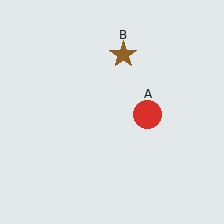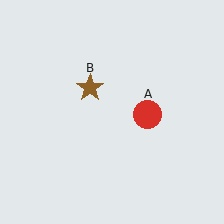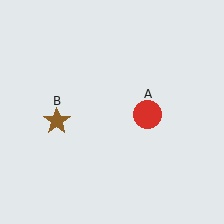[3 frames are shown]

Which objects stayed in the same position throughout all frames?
Red circle (object A) remained stationary.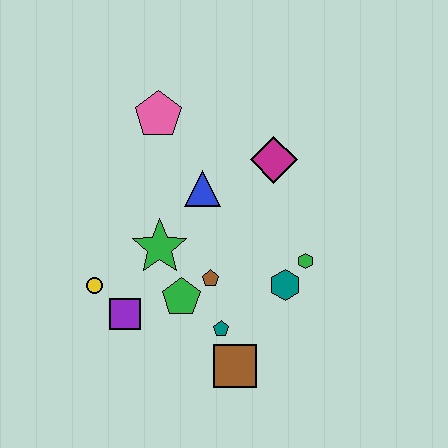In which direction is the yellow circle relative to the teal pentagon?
The yellow circle is to the left of the teal pentagon.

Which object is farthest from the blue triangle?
The brown square is farthest from the blue triangle.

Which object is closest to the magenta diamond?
The blue triangle is closest to the magenta diamond.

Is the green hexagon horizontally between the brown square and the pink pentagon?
No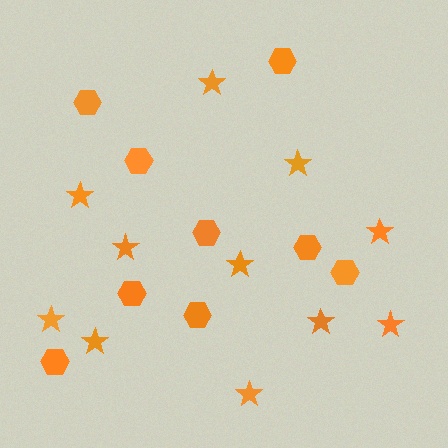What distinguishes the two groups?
There are 2 groups: one group of stars (11) and one group of hexagons (9).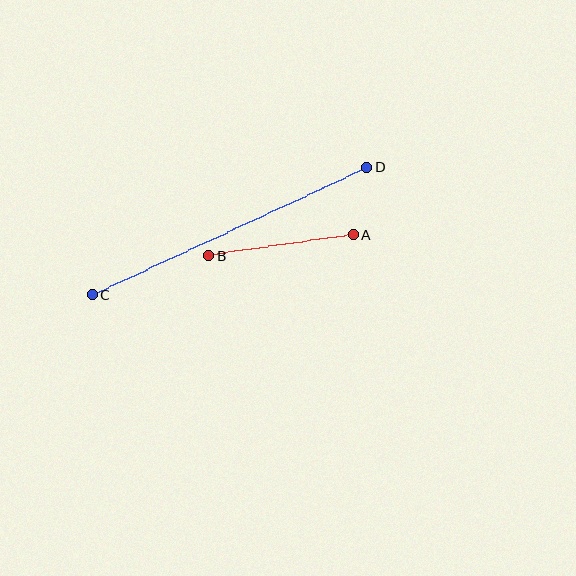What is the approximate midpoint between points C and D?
The midpoint is at approximately (229, 231) pixels.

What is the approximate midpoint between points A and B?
The midpoint is at approximately (281, 245) pixels.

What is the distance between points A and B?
The distance is approximately 146 pixels.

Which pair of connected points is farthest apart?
Points C and D are farthest apart.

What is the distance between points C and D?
The distance is approximately 303 pixels.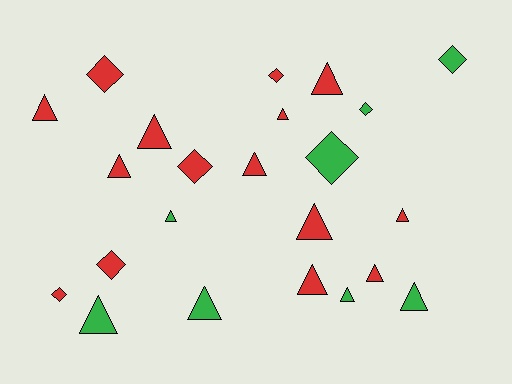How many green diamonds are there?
There are 3 green diamonds.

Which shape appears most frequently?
Triangle, with 15 objects.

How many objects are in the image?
There are 23 objects.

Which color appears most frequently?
Red, with 15 objects.